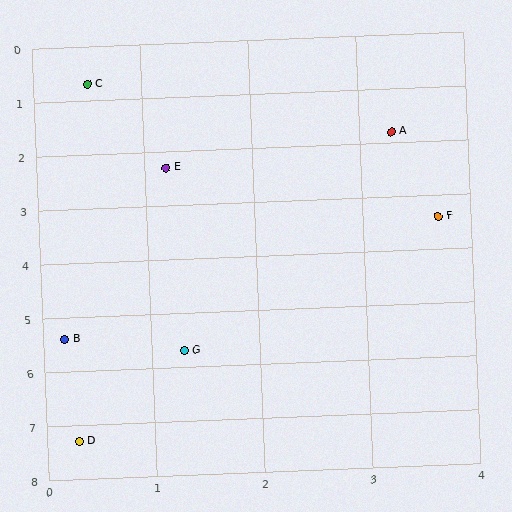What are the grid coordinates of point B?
Point B is at approximately (0.2, 5.4).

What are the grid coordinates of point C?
Point C is at approximately (0.5, 0.7).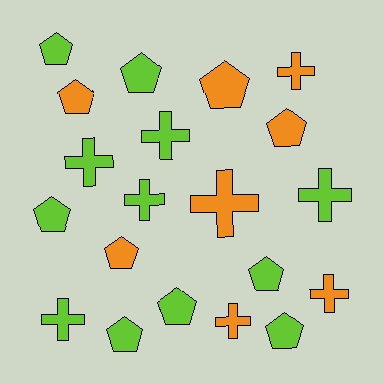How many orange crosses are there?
There are 4 orange crosses.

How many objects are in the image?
There are 20 objects.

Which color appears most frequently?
Lime, with 12 objects.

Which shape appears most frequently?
Pentagon, with 11 objects.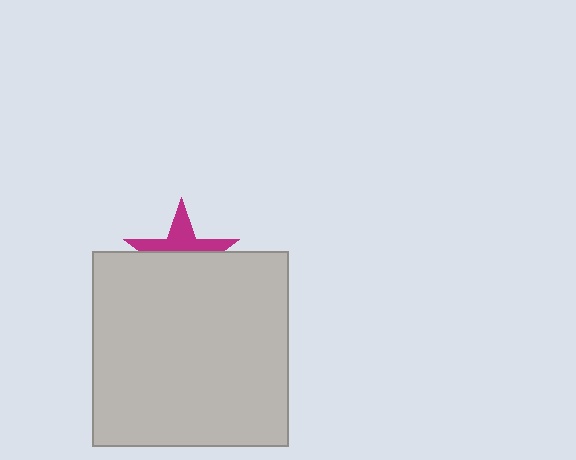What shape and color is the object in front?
The object in front is a light gray square.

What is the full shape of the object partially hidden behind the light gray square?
The partially hidden object is a magenta star.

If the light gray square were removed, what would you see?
You would see the complete magenta star.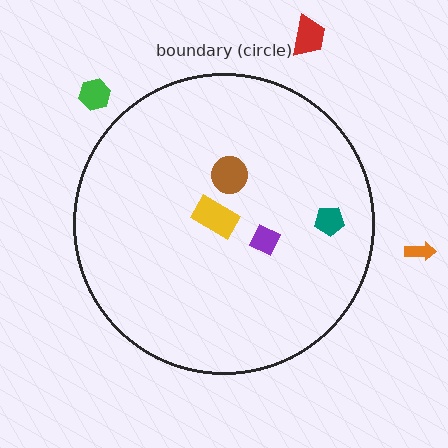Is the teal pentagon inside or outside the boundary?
Inside.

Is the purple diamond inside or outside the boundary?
Inside.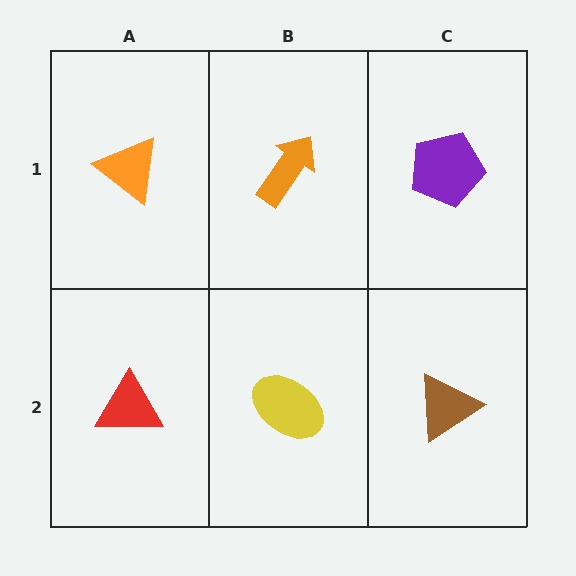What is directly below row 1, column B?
A yellow ellipse.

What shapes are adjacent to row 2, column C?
A purple pentagon (row 1, column C), a yellow ellipse (row 2, column B).